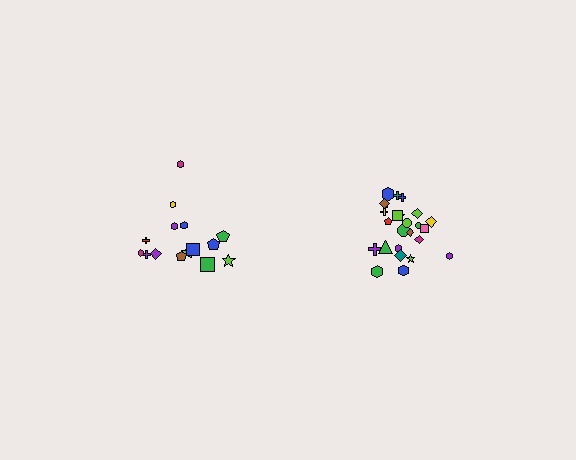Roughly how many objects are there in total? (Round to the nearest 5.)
Roughly 40 objects in total.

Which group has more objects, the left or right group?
The right group.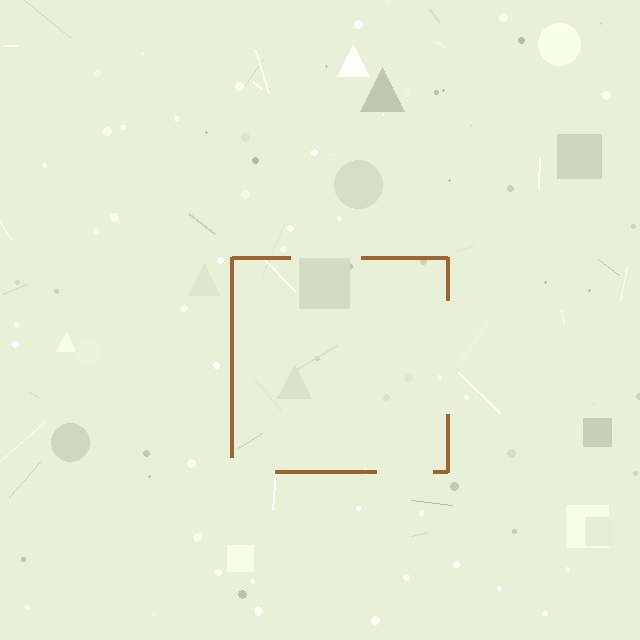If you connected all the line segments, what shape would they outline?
They would outline a square.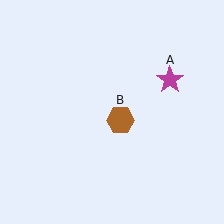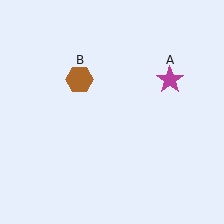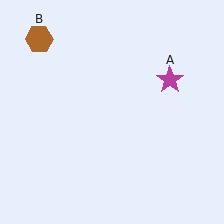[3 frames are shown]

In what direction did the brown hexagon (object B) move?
The brown hexagon (object B) moved up and to the left.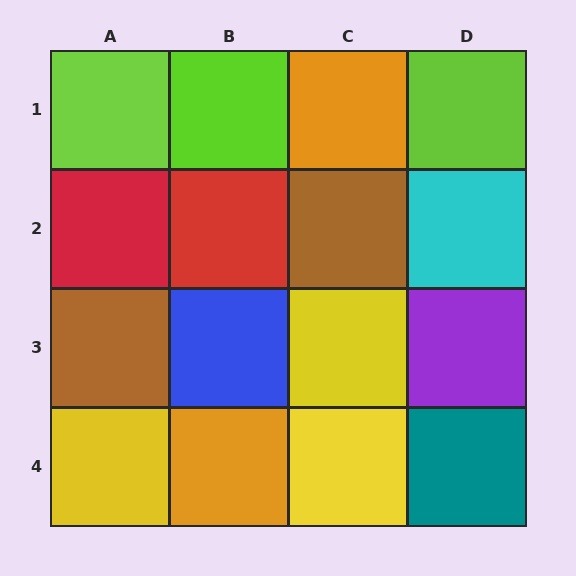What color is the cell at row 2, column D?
Cyan.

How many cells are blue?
1 cell is blue.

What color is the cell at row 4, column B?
Orange.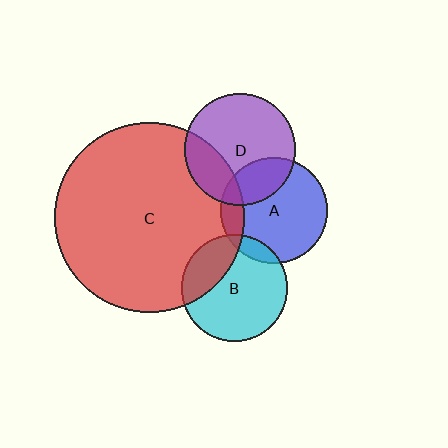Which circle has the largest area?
Circle C (red).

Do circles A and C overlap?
Yes.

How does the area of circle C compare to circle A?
Approximately 3.2 times.